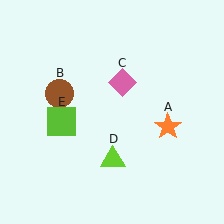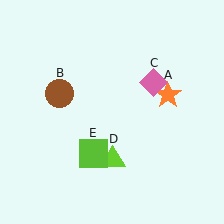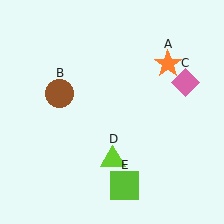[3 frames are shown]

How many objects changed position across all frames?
3 objects changed position: orange star (object A), pink diamond (object C), lime square (object E).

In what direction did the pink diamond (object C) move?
The pink diamond (object C) moved right.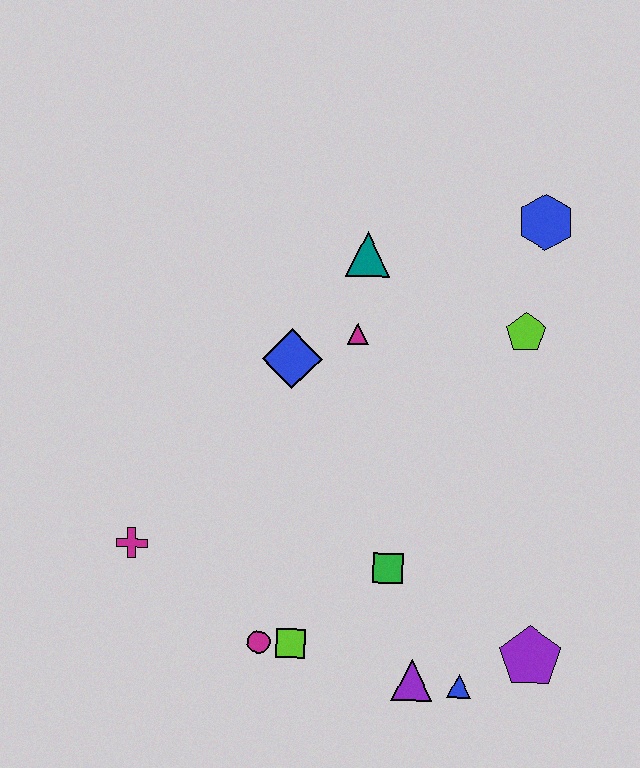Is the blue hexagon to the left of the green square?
No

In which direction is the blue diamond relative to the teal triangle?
The blue diamond is below the teal triangle.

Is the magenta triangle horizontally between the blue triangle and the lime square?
Yes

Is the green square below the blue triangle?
No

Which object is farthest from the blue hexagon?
The magenta cross is farthest from the blue hexagon.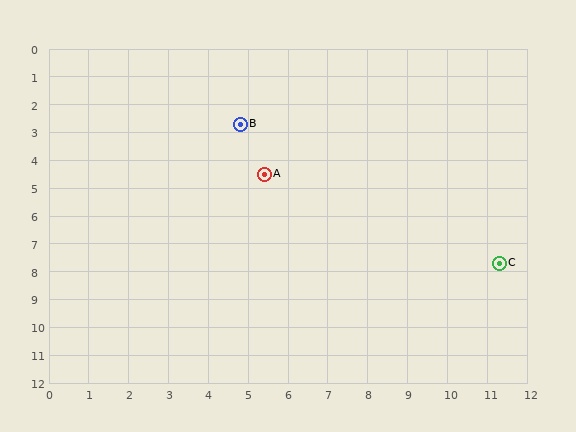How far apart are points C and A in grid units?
Points C and A are about 6.7 grid units apart.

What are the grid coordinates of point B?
Point B is at approximately (4.8, 2.7).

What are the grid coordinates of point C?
Point C is at approximately (11.3, 7.7).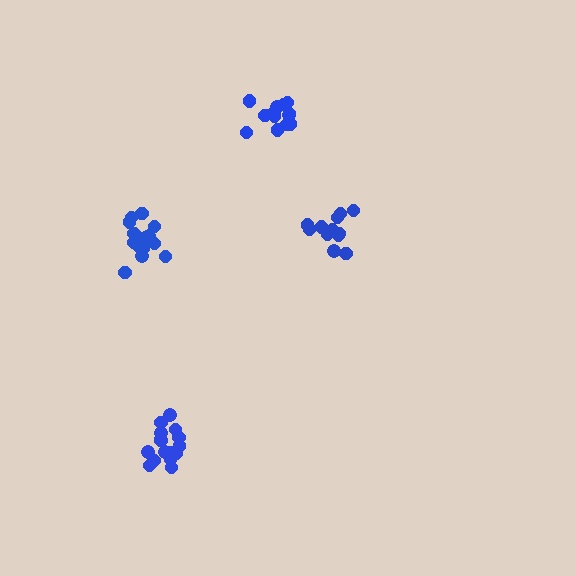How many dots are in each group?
Group 1: 16 dots, Group 2: 16 dots, Group 3: 12 dots, Group 4: 14 dots (58 total).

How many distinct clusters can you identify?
There are 4 distinct clusters.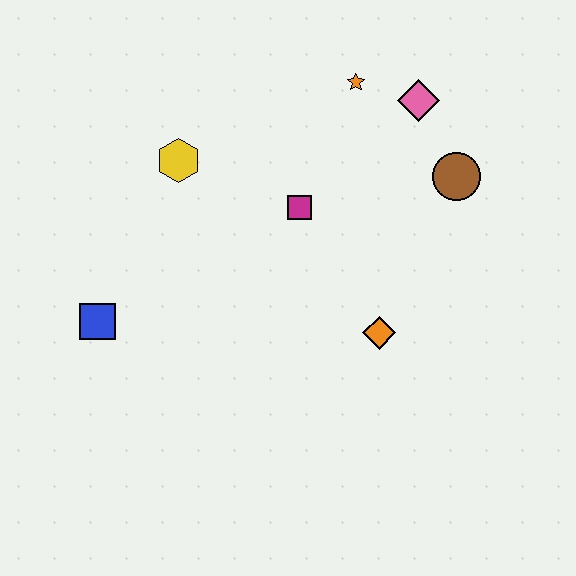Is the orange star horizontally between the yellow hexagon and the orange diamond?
Yes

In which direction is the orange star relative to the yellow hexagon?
The orange star is to the right of the yellow hexagon.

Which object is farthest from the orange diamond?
The blue square is farthest from the orange diamond.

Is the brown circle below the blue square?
No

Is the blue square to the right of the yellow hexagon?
No